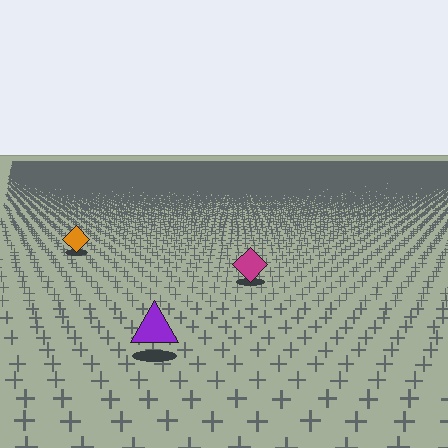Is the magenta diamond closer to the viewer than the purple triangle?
No. The purple triangle is closer — you can tell from the texture gradient: the ground texture is coarser near it.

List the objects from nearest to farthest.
From nearest to farthest: the purple triangle, the magenta diamond, the orange diamond.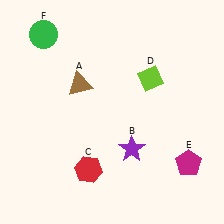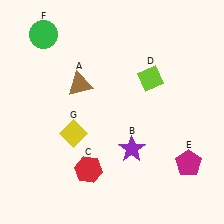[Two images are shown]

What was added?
A yellow diamond (G) was added in Image 2.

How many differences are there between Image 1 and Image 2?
There is 1 difference between the two images.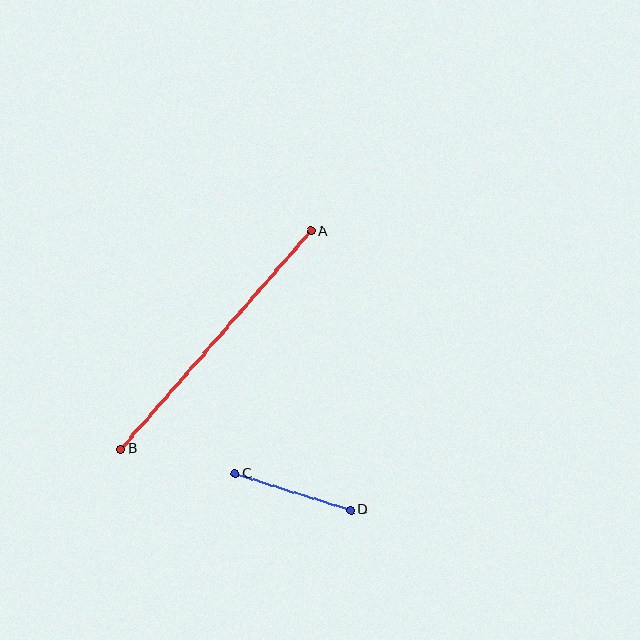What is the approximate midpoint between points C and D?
The midpoint is at approximately (293, 492) pixels.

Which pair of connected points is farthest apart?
Points A and B are farthest apart.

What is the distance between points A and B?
The distance is approximately 289 pixels.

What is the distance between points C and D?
The distance is approximately 121 pixels.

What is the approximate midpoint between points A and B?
The midpoint is at approximately (216, 340) pixels.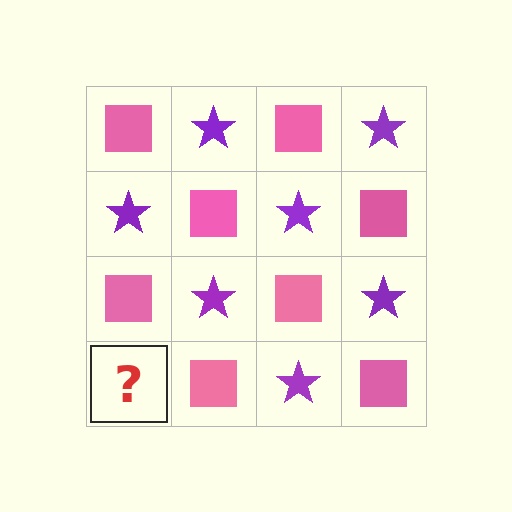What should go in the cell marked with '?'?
The missing cell should contain a purple star.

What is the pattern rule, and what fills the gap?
The rule is that it alternates pink square and purple star in a checkerboard pattern. The gap should be filled with a purple star.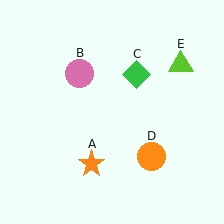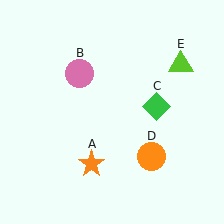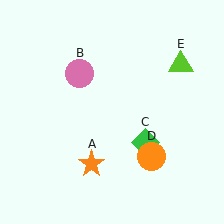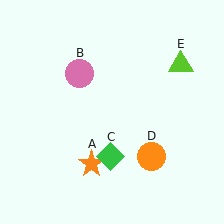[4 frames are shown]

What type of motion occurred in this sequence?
The green diamond (object C) rotated clockwise around the center of the scene.